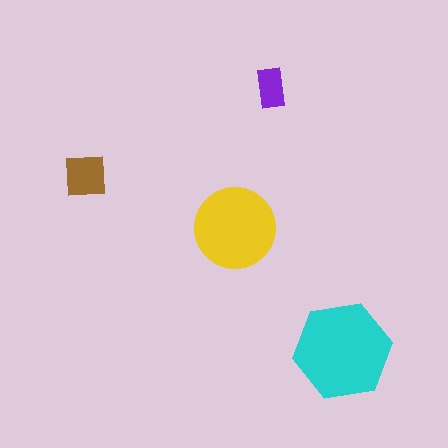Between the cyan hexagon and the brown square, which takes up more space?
The cyan hexagon.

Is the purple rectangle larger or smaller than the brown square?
Smaller.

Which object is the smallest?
The purple rectangle.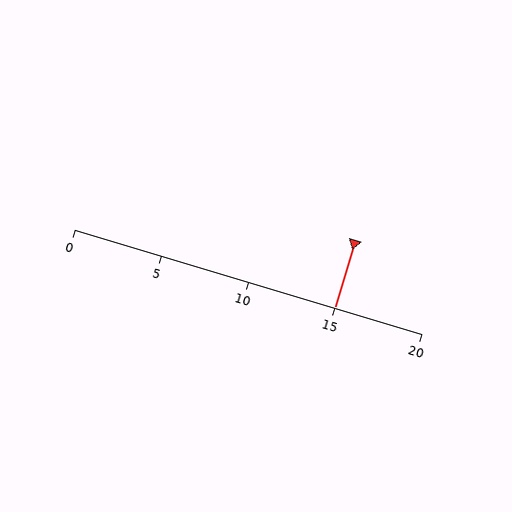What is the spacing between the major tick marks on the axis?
The major ticks are spaced 5 apart.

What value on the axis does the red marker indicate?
The marker indicates approximately 15.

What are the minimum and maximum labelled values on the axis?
The axis runs from 0 to 20.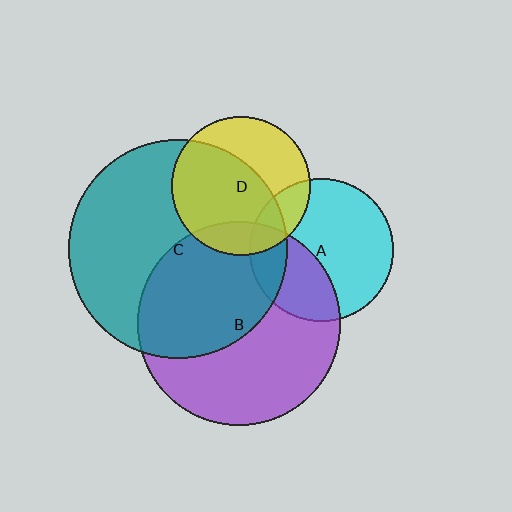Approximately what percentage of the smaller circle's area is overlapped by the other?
Approximately 60%.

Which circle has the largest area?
Circle C (teal).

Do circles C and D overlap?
Yes.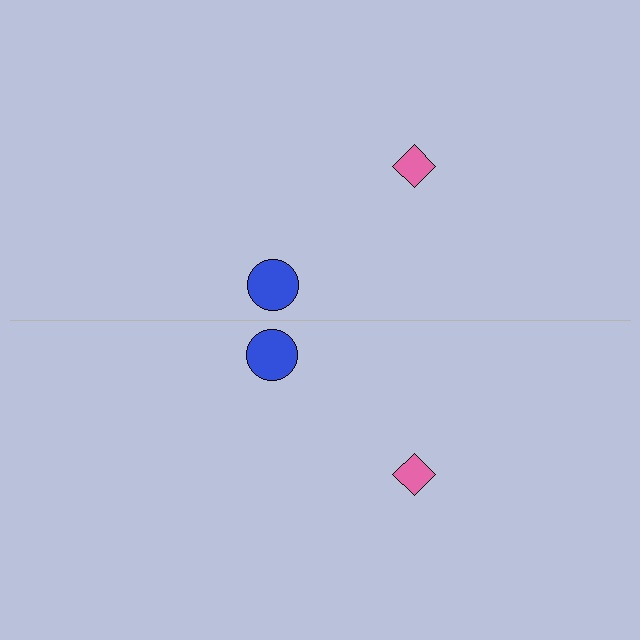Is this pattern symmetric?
Yes, this pattern has bilateral (reflection) symmetry.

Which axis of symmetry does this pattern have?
The pattern has a horizontal axis of symmetry running through the center of the image.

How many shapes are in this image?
There are 4 shapes in this image.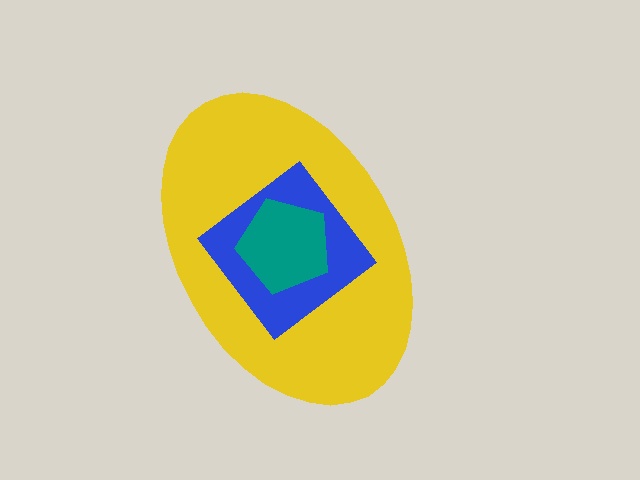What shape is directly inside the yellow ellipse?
The blue diamond.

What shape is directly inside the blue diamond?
The teal pentagon.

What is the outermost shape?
The yellow ellipse.